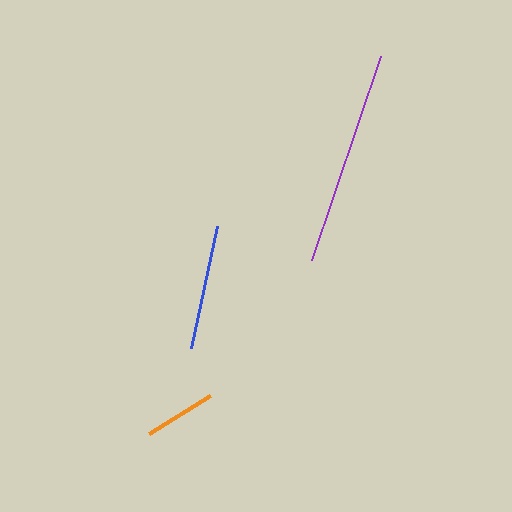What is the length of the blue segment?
The blue segment is approximately 125 pixels long.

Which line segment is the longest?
The purple line is the longest at approximately 215 pixels.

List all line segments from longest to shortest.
From longest to shortest: purple, blue, orange.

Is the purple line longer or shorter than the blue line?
The purple line is longer than the blue line.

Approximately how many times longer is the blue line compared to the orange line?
The blue line is approximately 1.7 times the length of the orange line.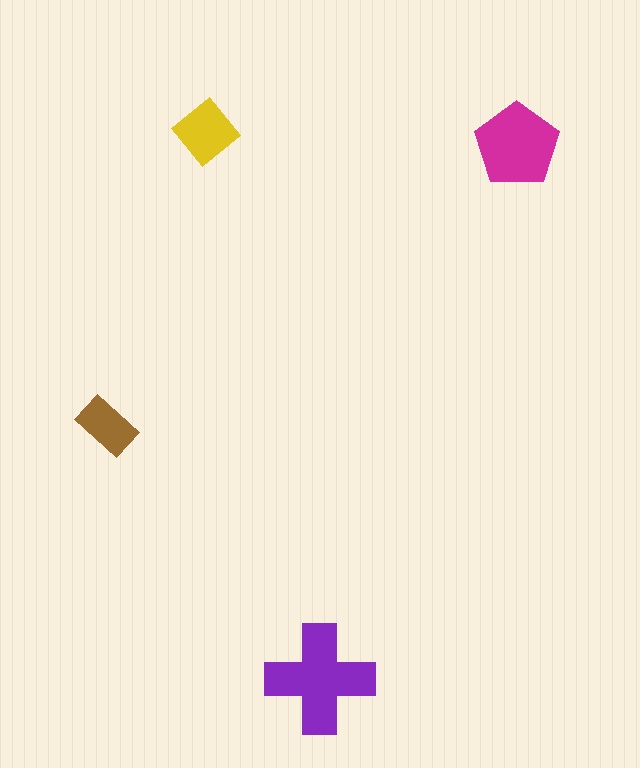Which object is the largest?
The purple cross.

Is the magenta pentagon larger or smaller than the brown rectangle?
Larger.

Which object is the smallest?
The brown rectangle.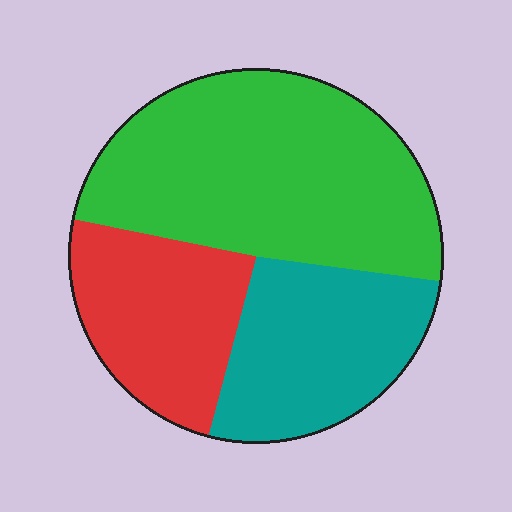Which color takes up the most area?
Green, at roughly 50%.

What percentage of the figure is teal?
Teal covers 27% of the figure.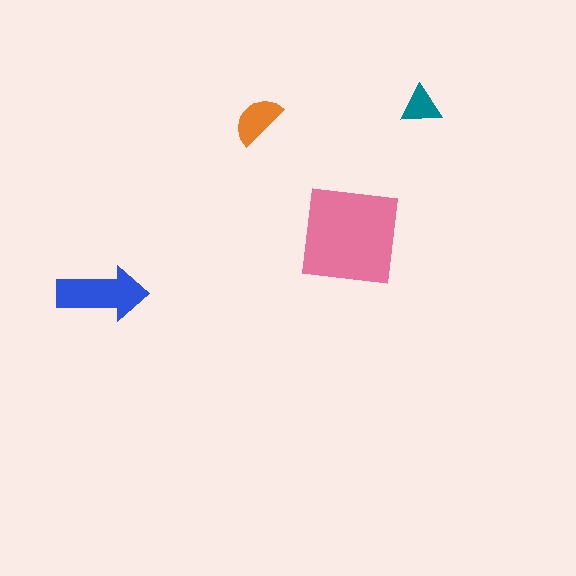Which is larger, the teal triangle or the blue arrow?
The blue arrow.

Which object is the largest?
The pink square.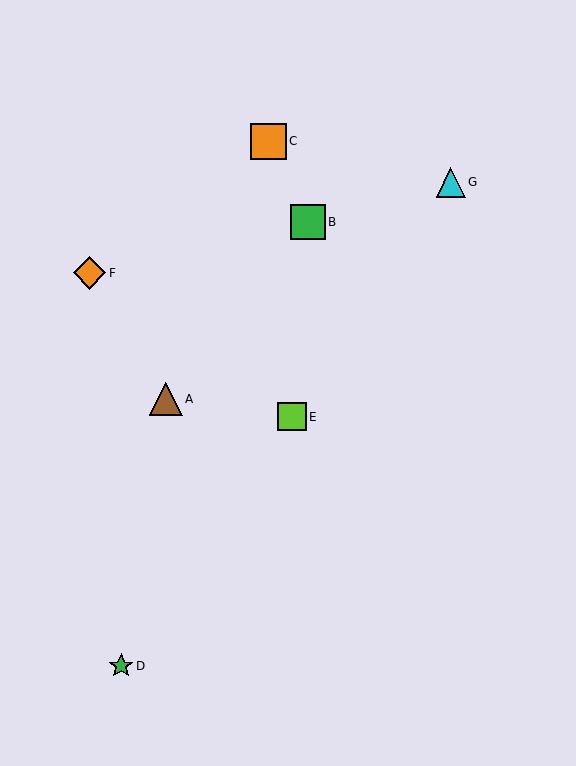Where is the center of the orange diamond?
The center of the orange diamond is at (90, 273).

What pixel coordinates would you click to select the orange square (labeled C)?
Click at (269, 141) to select the orange square C.